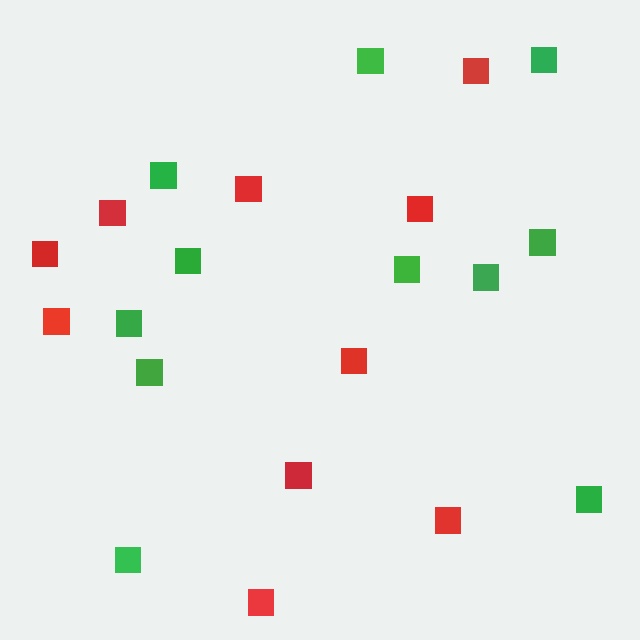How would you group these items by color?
There are 2 groups: one group of red squares (10) and one group of green squares (11).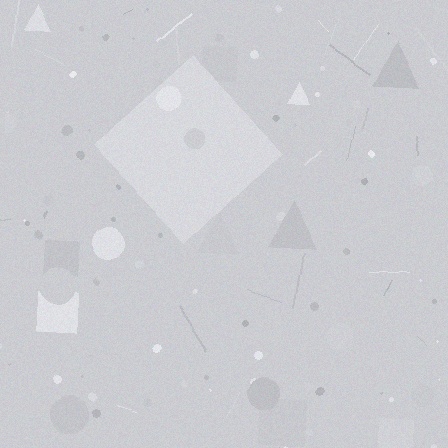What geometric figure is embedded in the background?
A diamond is embedded in the background.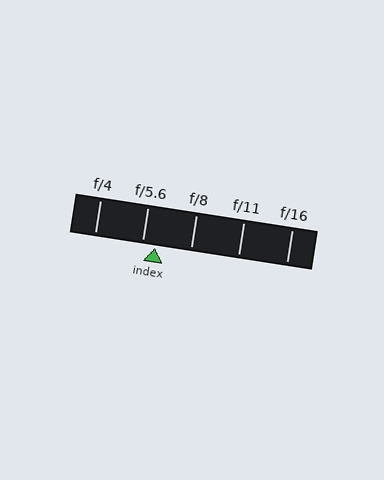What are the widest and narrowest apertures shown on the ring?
The widest aperture shown is f/4 and the narrowest is f/16.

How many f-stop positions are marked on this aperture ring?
There are 5 f-stop positions marked.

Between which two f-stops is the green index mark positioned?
The index mark is between f/5.6 and f/8.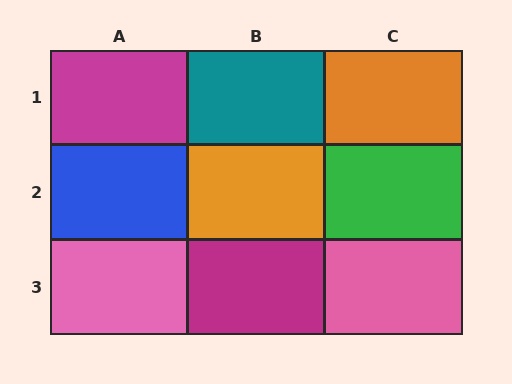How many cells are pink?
2 cells are pink.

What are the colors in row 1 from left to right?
Magenta, teal, orange.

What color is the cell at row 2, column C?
Green.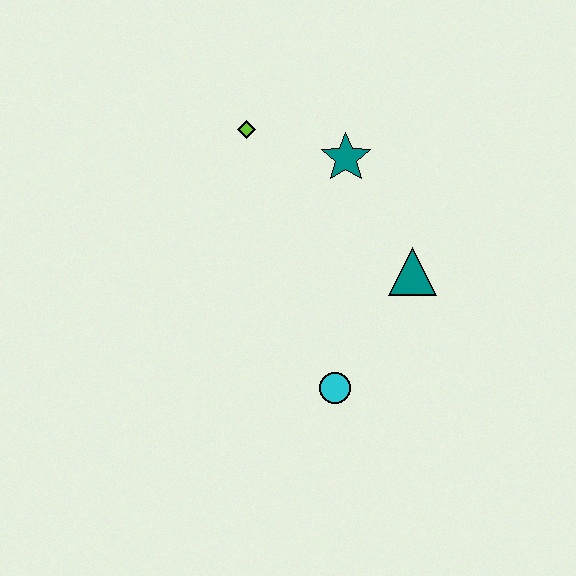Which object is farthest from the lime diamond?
The cyan circle is farthest from the lime diamond.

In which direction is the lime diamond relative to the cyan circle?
The lime diamond is above the cyan circle.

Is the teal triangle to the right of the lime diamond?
Yes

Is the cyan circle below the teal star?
Yes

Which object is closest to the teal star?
The lime diamond is closest to the teal star.